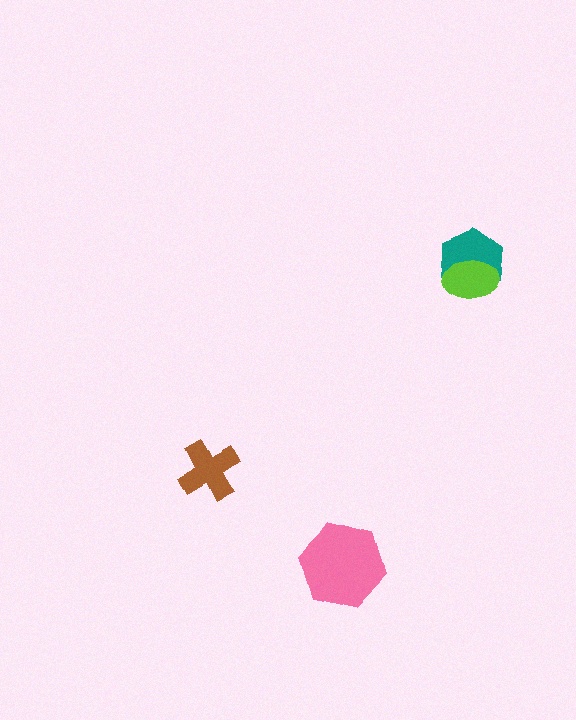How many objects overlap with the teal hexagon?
1 object overlaps with the teal hexagon.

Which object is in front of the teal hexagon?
The lime ellipse is in front of the teal hexagon.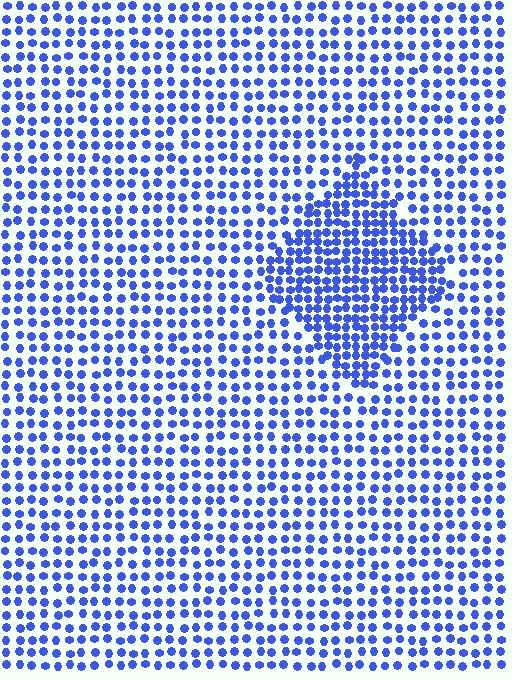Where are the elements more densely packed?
The elements are more densely packed inside the diamond boundary.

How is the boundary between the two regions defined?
The boundary is defined by a change in element density (approximately 1.8x ratio). All elements are the same color, size, and shape.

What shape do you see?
I see a diamond.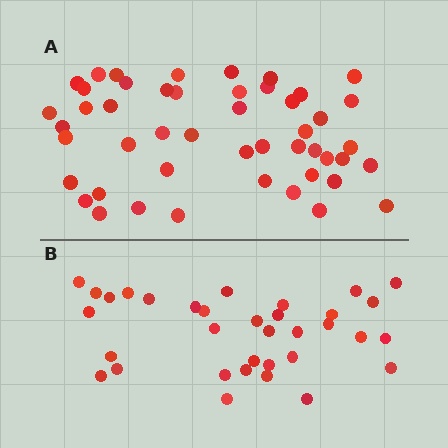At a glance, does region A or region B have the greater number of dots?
Region A (the top region) has more dots.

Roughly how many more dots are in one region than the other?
Region A has approximately 15 more dots than region B.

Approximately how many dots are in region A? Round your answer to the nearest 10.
About 50 dots. (The exact count is 48, which rounds to 50.)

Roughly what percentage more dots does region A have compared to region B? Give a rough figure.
About 40% more.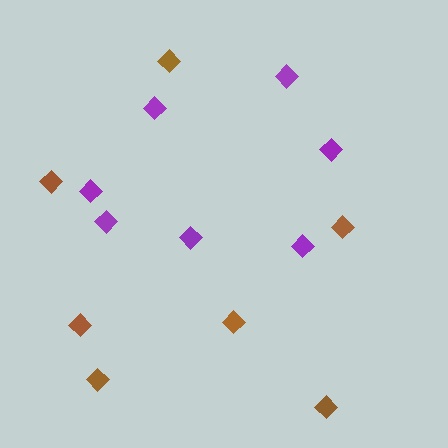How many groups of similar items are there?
There are 2 groups: one group of brown diamonds (7) and one group of purple diamonds (7).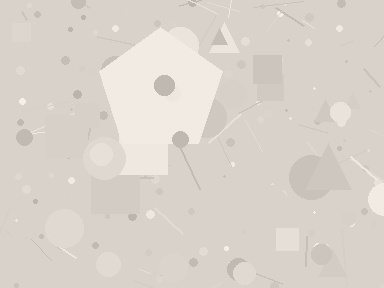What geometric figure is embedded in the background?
A pentagon is embedded in the background.